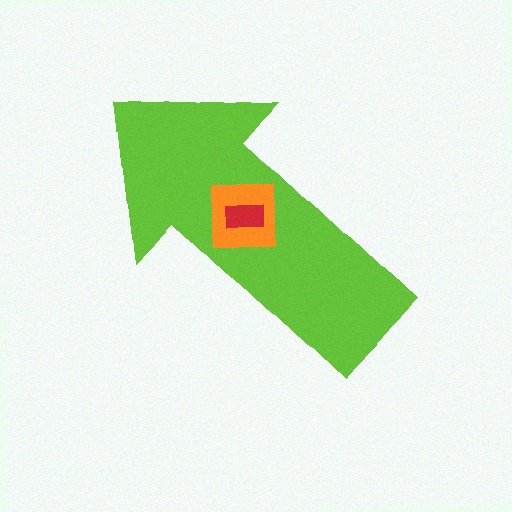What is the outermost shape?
The lime arrow.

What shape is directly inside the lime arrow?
The orange square.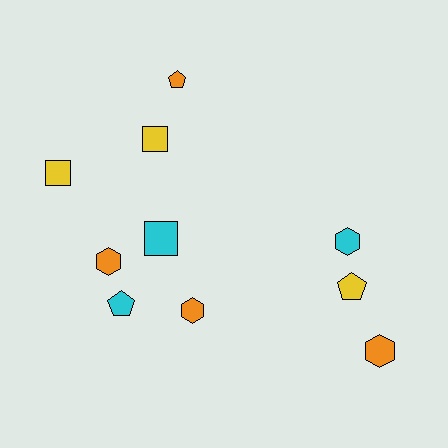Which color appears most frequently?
Orange, with 4 objects.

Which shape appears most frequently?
Hexagon, with 4 objects.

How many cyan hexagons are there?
There is 1 cyan hexagon.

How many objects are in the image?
There are 10 objects.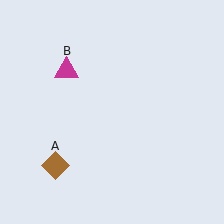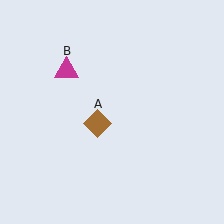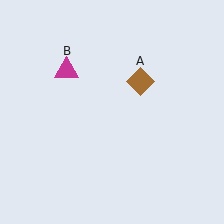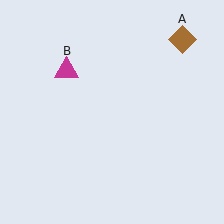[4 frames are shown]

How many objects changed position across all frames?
1 object changed position: brown diamond (object A).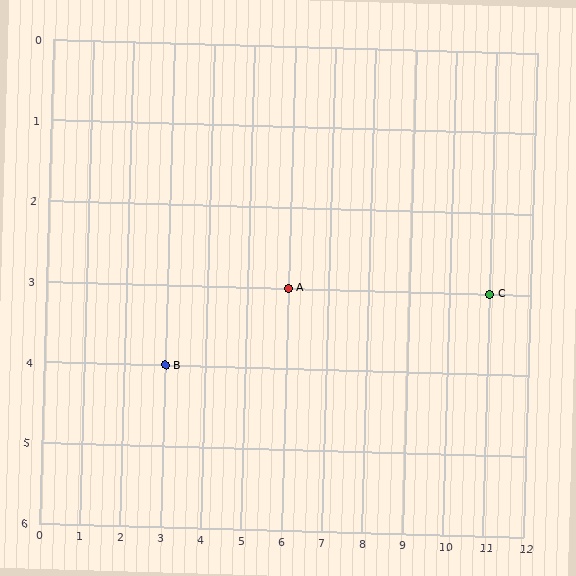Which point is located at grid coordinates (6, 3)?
Point A is at (6, 3).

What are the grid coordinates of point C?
Point C is at grid coordinates (11, 3).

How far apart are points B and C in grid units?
Points B and C are 8 columns and 1 row apart (about 8.1 grid units diagonally).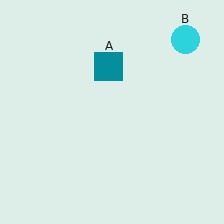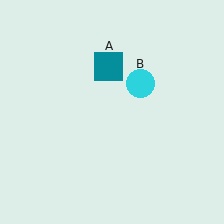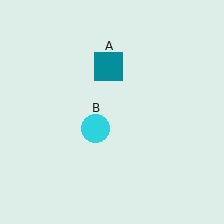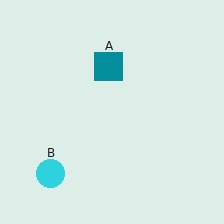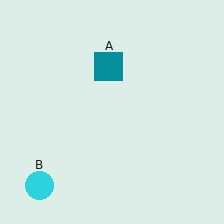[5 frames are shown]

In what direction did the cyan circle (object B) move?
The cyan circle (object B) moved down and to the left.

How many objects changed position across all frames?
1 object changed position: cyan circle (object B).